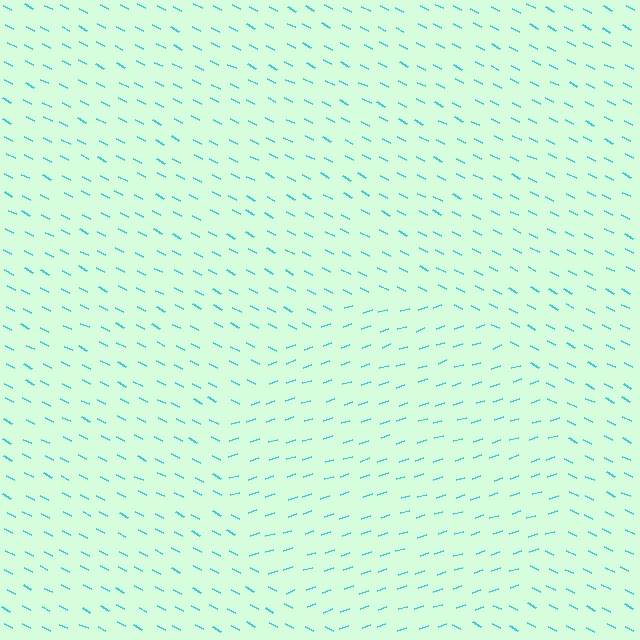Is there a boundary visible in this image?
Yes, there is a texture boundary formed by a change in line orientation.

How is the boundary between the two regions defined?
The boundary is defined purely by a change in line orientation (approximately 45 degrees difference). All lines are the same color and thickness.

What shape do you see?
I see a circle.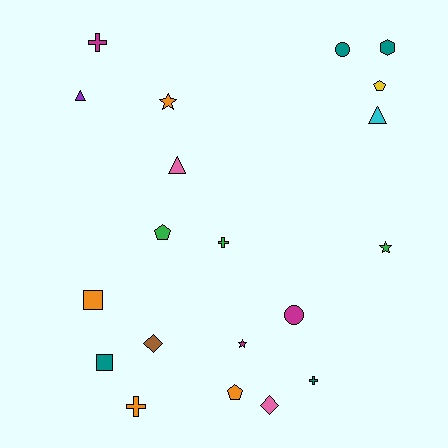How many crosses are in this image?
There are 4 crosses.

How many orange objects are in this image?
There are 4 orange objects.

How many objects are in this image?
There are 20 objects.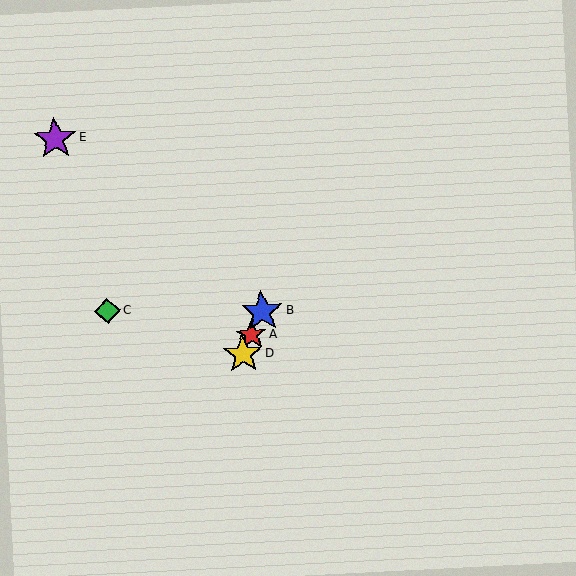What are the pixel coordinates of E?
Object E is at (55, 139).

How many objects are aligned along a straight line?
3 objects (A, B, D) are aligned along a straight line.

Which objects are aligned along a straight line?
Objects A, B, D are aligned along a straight line.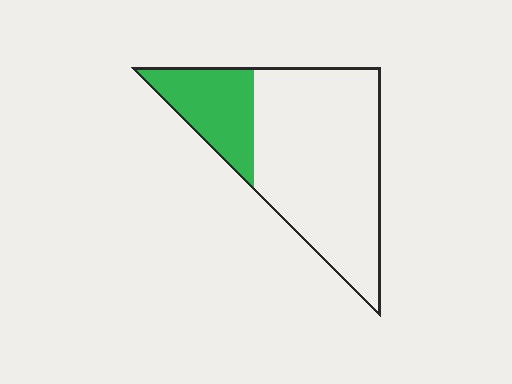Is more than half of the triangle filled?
No.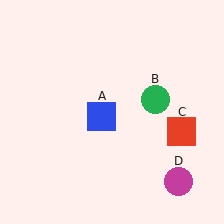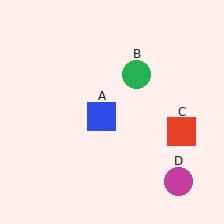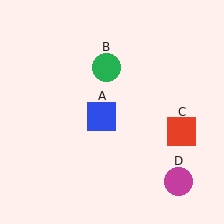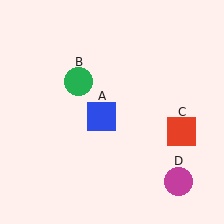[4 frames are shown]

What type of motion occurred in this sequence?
The green circle (object B) rotated counterclockwise around the center of the scene.